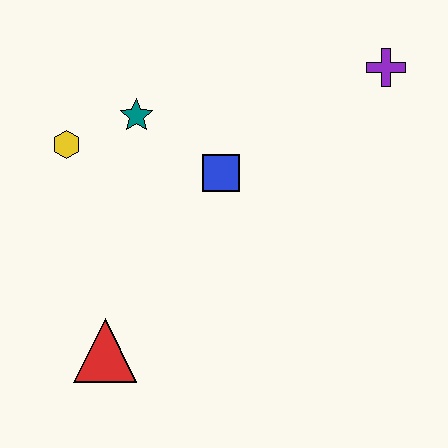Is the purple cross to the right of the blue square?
Yes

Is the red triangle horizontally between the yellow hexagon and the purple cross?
Yes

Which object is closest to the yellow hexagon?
The teal star is closest to the yellow hexagon.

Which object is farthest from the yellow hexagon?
The purple cross is farthest from the yellow hexagon.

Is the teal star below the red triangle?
No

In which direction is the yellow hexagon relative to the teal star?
The yellow hexagon is to the left of the teal star.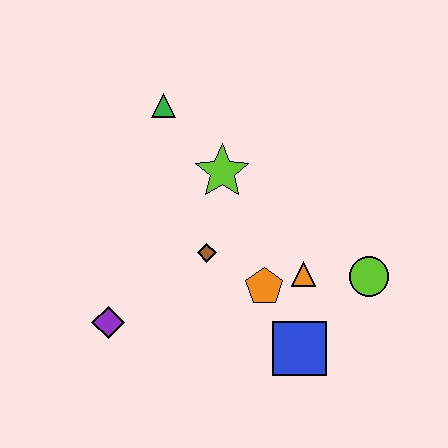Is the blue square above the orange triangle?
No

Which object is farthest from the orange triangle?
The green triangle is farthest from the orange triangle.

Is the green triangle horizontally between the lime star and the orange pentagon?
No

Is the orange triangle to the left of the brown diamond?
No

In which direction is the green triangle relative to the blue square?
The green triangle is above the blue square.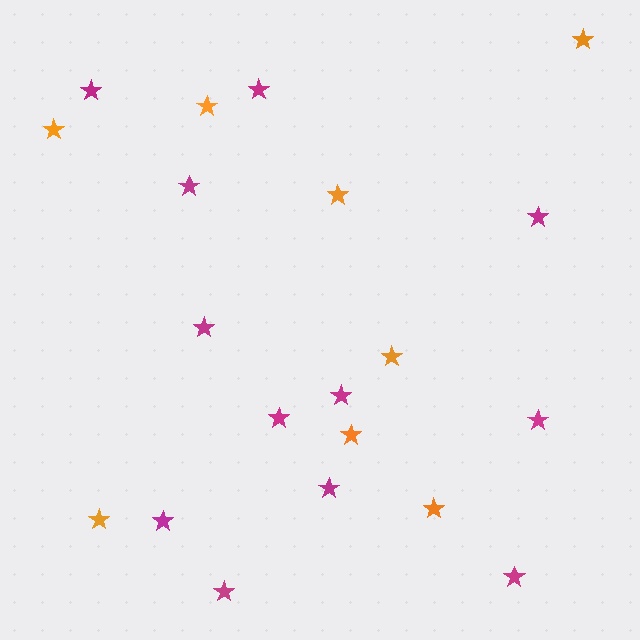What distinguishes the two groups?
There are 2 groups: one group of orange stars (8) and one group of magenta stars (12).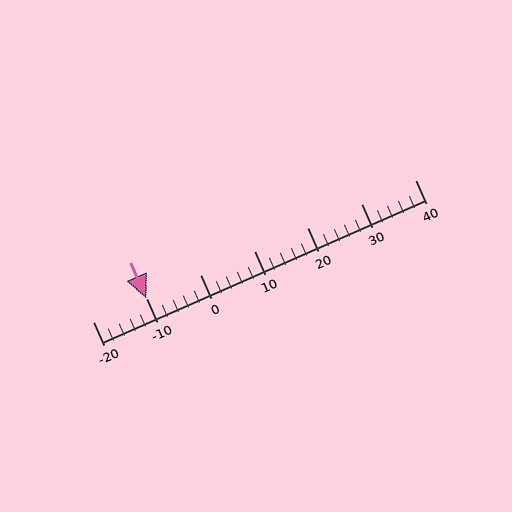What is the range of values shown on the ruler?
The ruler shows values from -20 to 40.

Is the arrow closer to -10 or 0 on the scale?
The arrow is closer to -10.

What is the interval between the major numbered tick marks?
The major tick marks are spaced 10 units apart.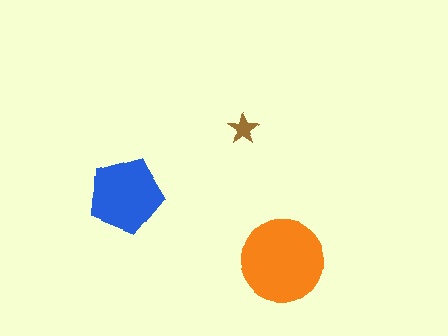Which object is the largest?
The orange circle.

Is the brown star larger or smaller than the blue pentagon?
Smaller.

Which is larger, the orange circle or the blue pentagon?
The orange circle.